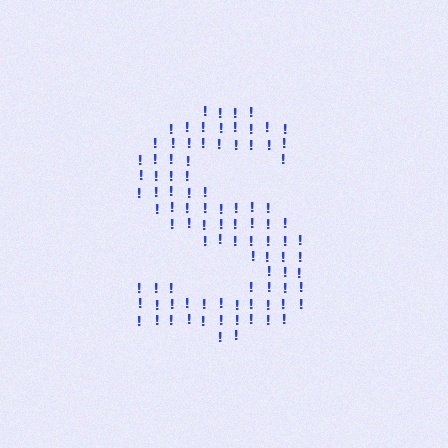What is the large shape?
The large shape is the letter S.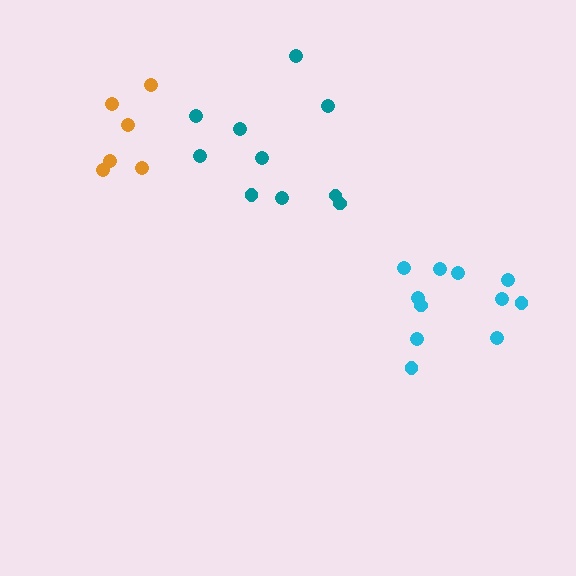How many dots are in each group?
Group 1: 11 dots, Group 2: 6 dots, Group 3: 10 dots (27 total).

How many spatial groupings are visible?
There are 3 spatial groupings.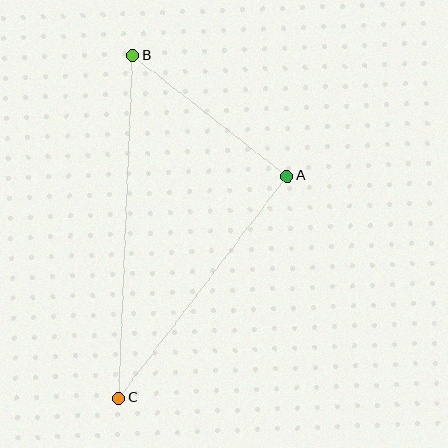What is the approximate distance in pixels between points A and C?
The distance between A and C is approximately 278 pixels.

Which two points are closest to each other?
Points A and B are closest to each other.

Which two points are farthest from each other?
Points B and C are farthest from each other.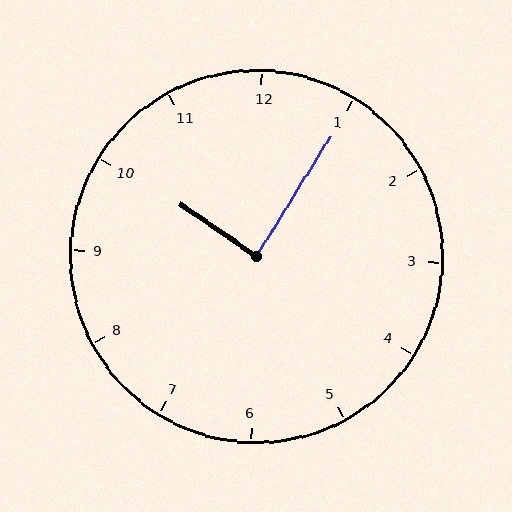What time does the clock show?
10:05.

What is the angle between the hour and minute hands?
Approximately 88 degrees.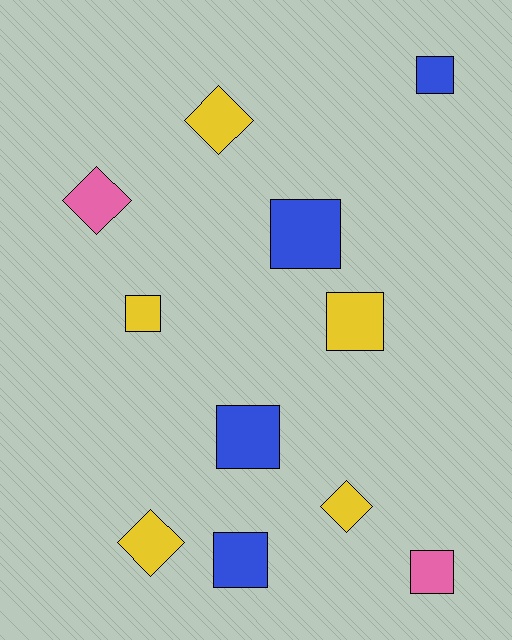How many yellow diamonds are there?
There are 3 yellow diamonds.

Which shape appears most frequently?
Square, with 7 objects.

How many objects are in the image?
There are 11 objects.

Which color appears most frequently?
Yellow, with 5 objects.